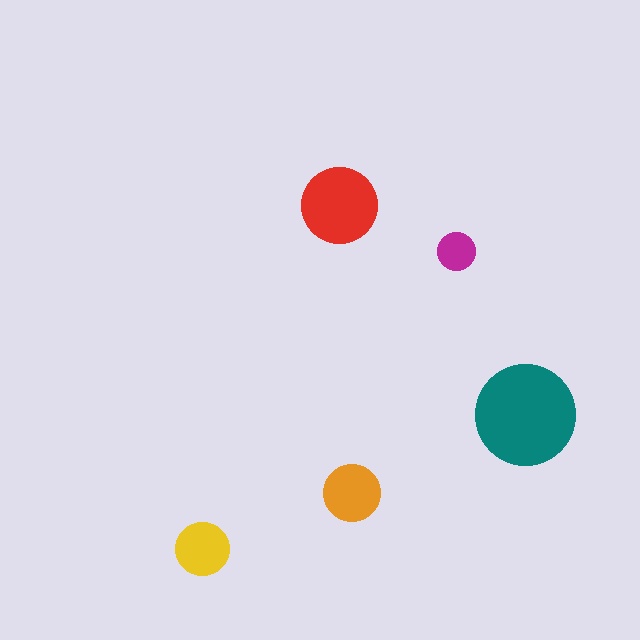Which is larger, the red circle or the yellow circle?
The red one.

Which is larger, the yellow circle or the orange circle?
The orange one.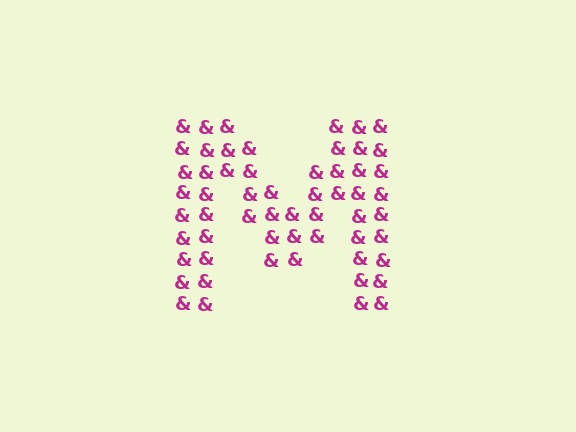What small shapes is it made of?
It is made of small ampersands.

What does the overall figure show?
The overall figure shows the letter M.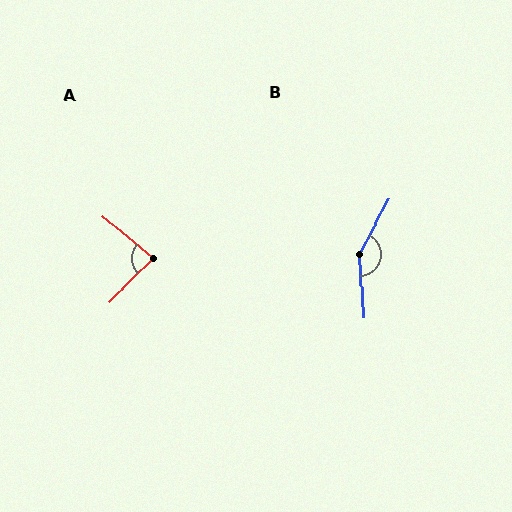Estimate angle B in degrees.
Approximately 147 degrees.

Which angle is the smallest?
A, at approximately 84 degrees.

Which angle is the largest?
B, at approximately 147 degrees.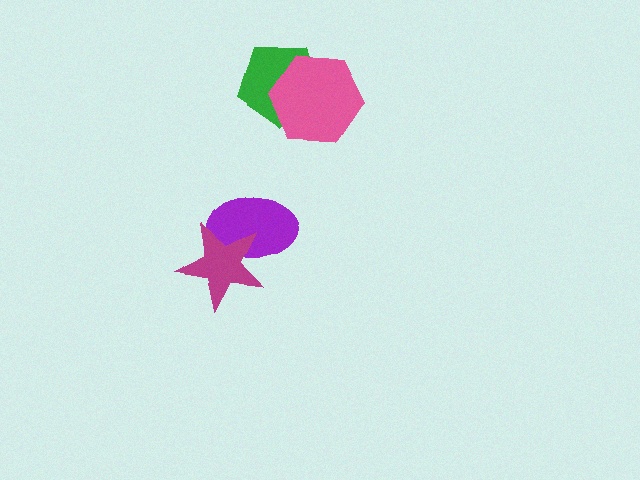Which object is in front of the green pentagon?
The pink hexagon is in front of the green pentagon.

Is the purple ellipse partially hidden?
Yes, it is partially covered by another shape.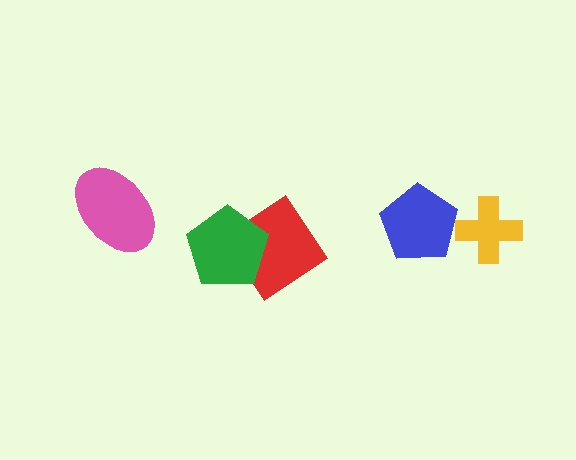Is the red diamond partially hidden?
Yes, it is partially covered by another shape.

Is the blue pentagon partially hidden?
No, no other shape covers it.